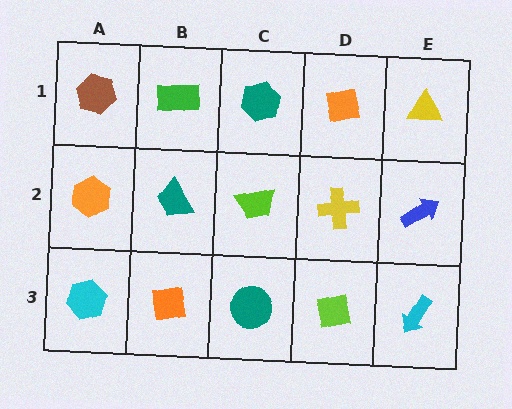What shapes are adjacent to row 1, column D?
A yellow cross (row 2, column D), a teal hexagon (row 1, column C), a yellow triangle (row 1, column E).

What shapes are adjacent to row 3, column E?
A blue arrow (row 2, column E), a lime square (row 3, column D).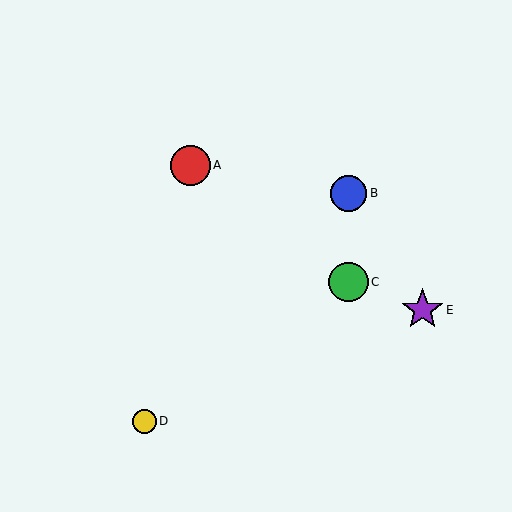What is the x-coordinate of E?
Object E is at x≈423.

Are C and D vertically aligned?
No, C is at x≈349 and D is at x≈144.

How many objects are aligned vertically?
2 objects (B, C) are aligned vertically.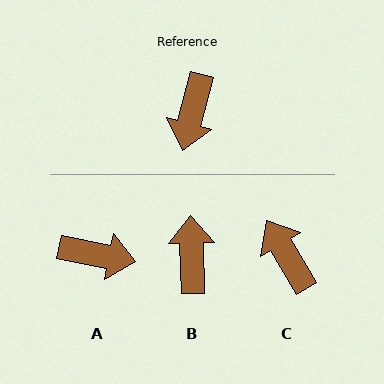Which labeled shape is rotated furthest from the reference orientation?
B, about 163 degrees away.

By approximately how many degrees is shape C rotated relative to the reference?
Approximately 135 degrees clockwise.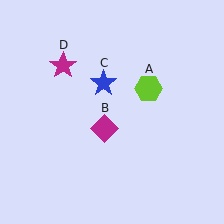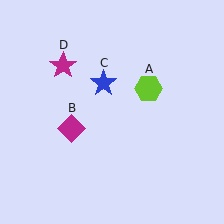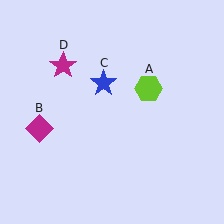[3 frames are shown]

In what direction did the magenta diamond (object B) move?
The magenta diamond (object B) moved left.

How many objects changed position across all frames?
1 object changed position: magenta diamond (object B).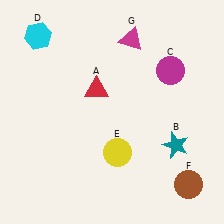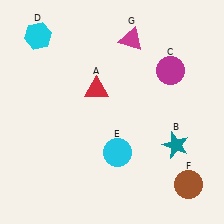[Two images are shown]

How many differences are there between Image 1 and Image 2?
There is 1 difference between the two images.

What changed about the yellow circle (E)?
In Image 1, E is yellow. In Image 2, it changed to cyan.